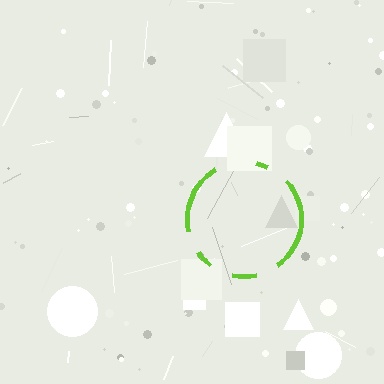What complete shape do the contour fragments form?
The contour fragments form a circle.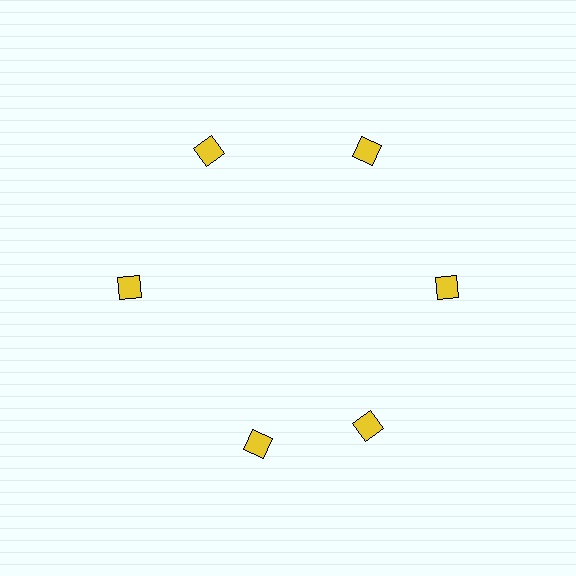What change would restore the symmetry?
The symmetry would be restored by rotating it back into even spacing with its neighbors so that all 6 diamonds sit at equal angles and equal distance from the center.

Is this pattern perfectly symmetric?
No. The 6 yellow diamonds are arranged in a ring, but one element near the 7 o'clock position is rotated out of alignment along the ring, breaking the 6-fold rotational symmetry.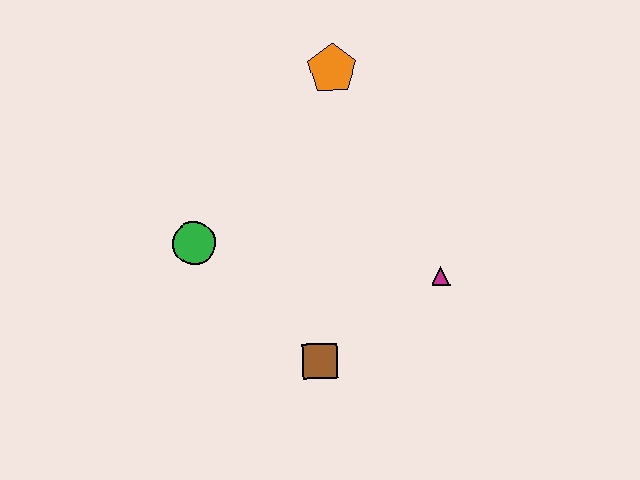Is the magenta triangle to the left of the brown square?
No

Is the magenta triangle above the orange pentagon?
No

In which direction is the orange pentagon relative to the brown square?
The orange pentagon is above the brown square.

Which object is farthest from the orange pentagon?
The brown square is farthest from the orange pentagon.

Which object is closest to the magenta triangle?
The brown square is closest to the magenta triangle.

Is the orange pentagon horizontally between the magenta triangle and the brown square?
Yes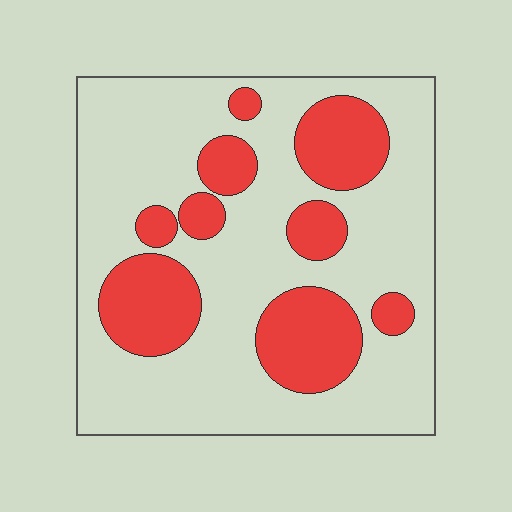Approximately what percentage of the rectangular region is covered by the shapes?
Approximately 30%.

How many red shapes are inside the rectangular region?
9.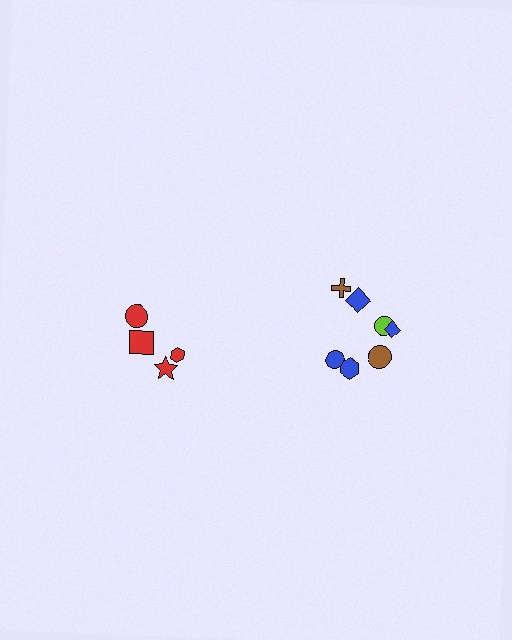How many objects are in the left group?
There are 4 objects.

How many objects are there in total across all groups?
There are 11 objects.